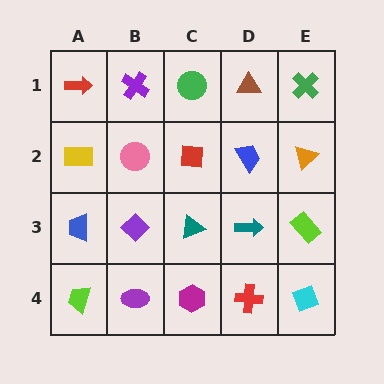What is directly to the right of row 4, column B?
A magenta hexagon.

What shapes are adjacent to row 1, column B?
A pink circle (row 2, column B), a red arrow (row 1, column A), a green circle (row 1, column C).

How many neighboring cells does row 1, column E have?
2.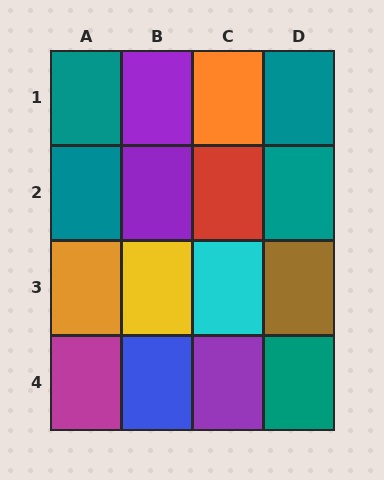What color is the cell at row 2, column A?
Teal.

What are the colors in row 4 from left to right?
Magenta, blue, purple, teal.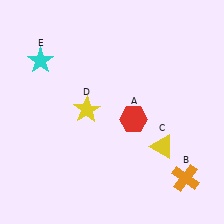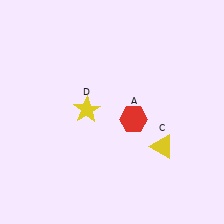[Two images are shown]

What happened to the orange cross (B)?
The orange cross (B) was removed in Image 2. It was in the bottom-right area of Image 1.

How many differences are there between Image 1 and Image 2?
There are 2 differences between the two images.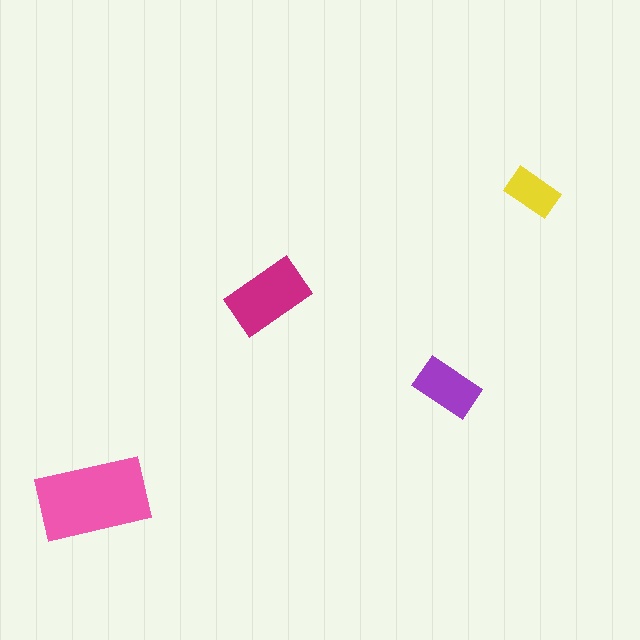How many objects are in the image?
There are 4 objects in the image.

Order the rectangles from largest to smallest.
the pink one, the magenta one, the purple one, the yellow one.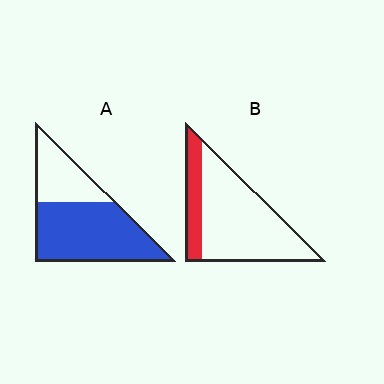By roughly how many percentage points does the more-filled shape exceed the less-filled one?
By roughly 45 percentage points (A over B).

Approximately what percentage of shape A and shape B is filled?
A is approximately 65% and B is approximately 25%.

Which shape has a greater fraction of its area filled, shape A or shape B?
Shape A.